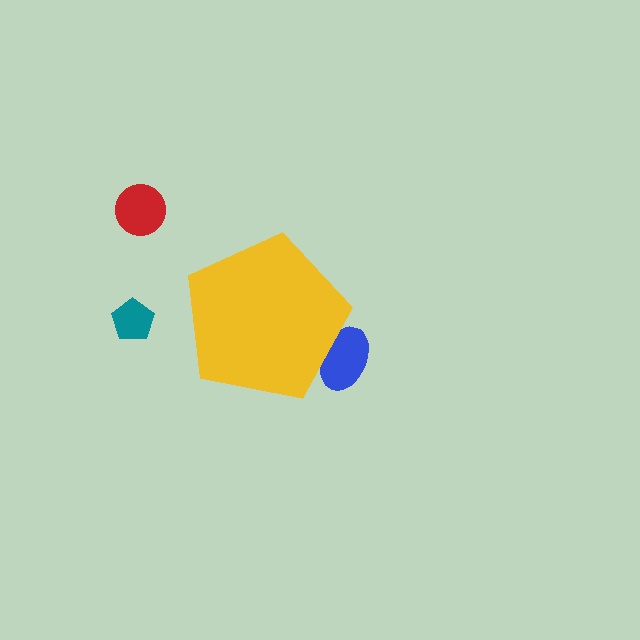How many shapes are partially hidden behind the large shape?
1 shape is partially hidden.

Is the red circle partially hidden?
No, the red circle is fully visible.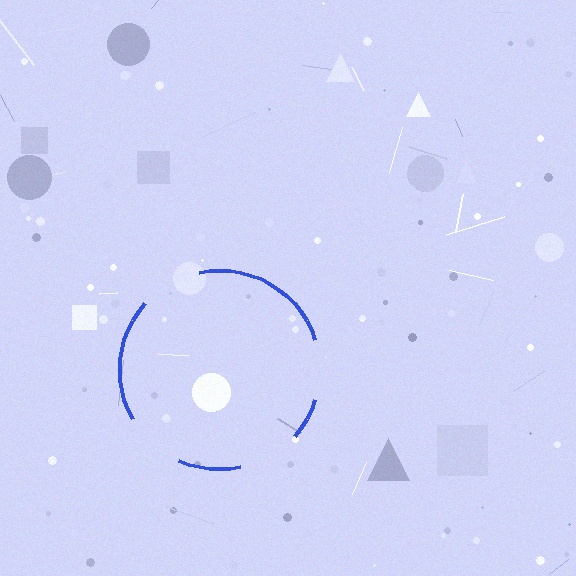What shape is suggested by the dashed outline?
The dashed outline suggests a circle.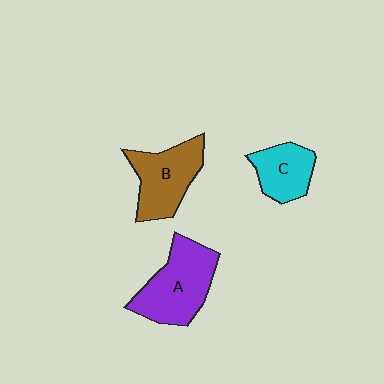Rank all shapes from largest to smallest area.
From largest to smallest: A (purple), B (brown), C (cyan).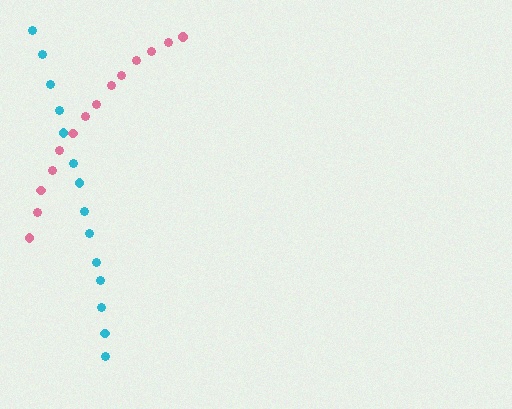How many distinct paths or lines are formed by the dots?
There are 2 distinct paths.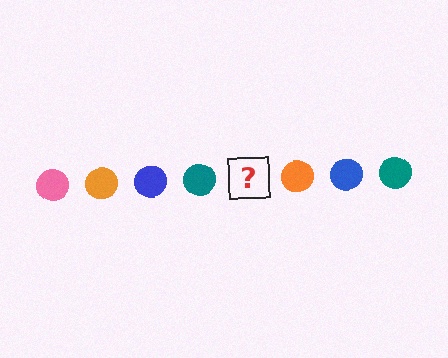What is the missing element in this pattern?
The missing element is a pink circle.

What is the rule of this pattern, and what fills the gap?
The rule is that the pattern cycles through pink, orange, blue, teal circles. The gap should be filled with a pink circle.